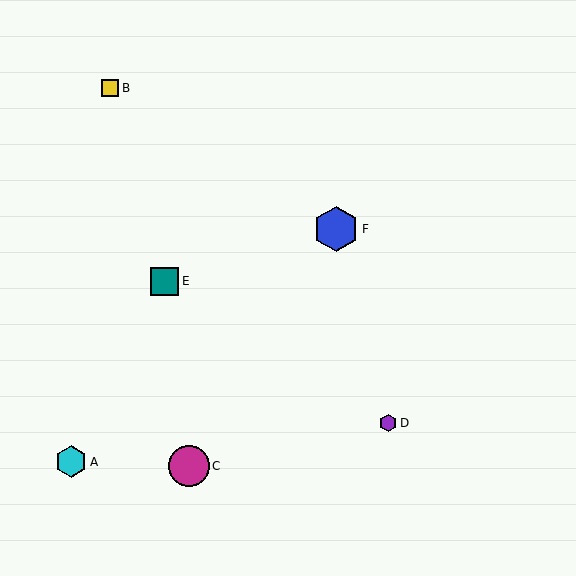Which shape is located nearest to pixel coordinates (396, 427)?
The purple hexagon (labeled D) at (388, 423) is nearest to that location.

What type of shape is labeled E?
Shape E is a teal square.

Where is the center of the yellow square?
The center of the yellow square is at (110, 88).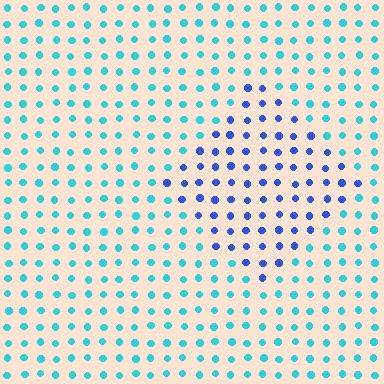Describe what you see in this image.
The image is filled with small cyan elements in a uniform arrangement. A diamond-shaped region is visible where the elements are tinted to a slightly different hue, forming a subtle color boundary.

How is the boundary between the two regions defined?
The boundary is defined purely by a slight shift in hue (about 41 degrees). Spacing, size, and orientation are identical on both sides.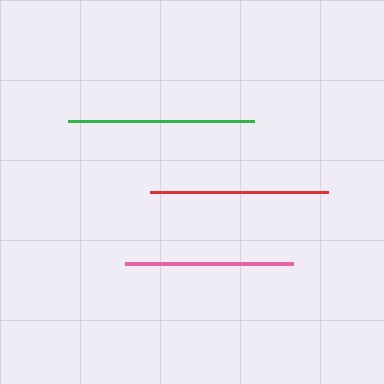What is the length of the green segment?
The green segment is approximately 186 pixels long.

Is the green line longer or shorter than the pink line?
The green line is longer than the pink line.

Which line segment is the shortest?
The pink line is the shortest at approximately 167 pixels.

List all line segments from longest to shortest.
From longest to shortest: green, red, pink.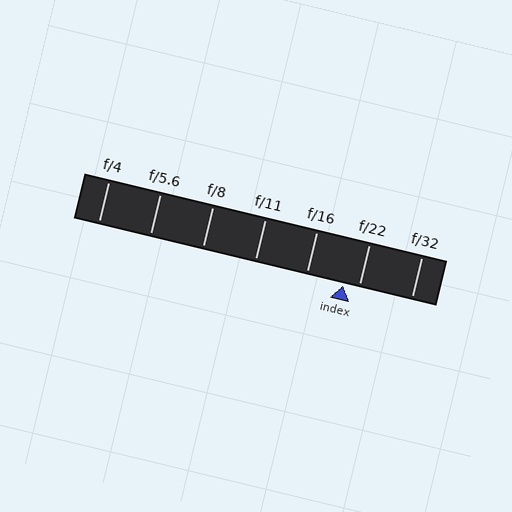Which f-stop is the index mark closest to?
The index mark is closest to f/22.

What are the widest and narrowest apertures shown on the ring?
The widest aperture shown is f/4 and the narrowest is f/32.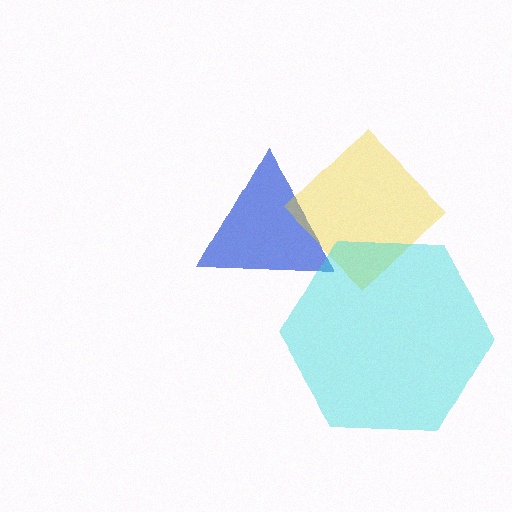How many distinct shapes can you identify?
There are 3 distinct shapes: a blue triangle, a yellow diamond, a cyan hexagon.